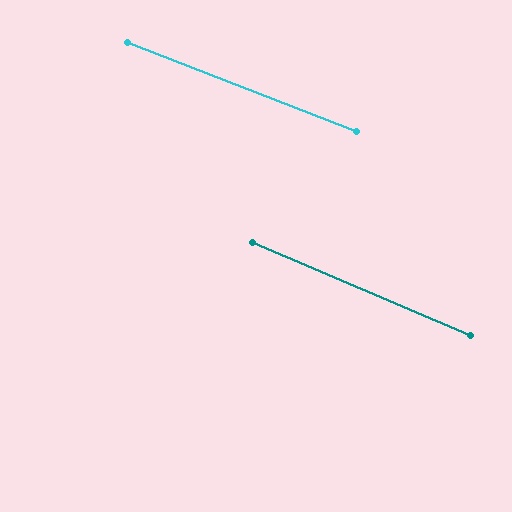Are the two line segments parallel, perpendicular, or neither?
Parallel — their directions differ by only 1.7°.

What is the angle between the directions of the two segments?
Approximately 2 degrees.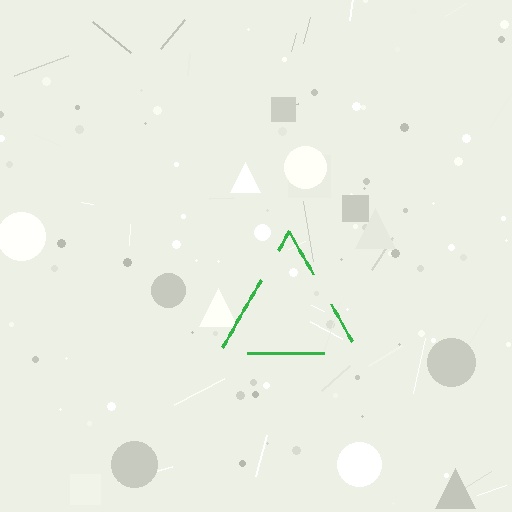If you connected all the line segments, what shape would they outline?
They would outline a triangle.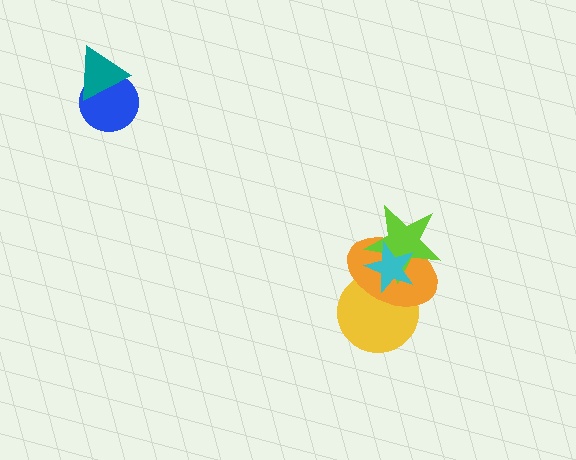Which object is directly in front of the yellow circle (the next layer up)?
The orange ellipse is directly in front of the yellow circle.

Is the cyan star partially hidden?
No, no other shape covers it.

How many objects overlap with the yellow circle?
2 objects overlap with the yellow circle.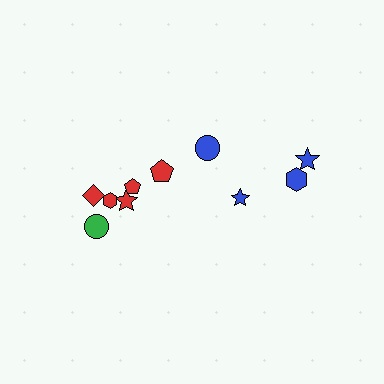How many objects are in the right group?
There are 4 objects.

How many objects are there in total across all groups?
There are 10 objects.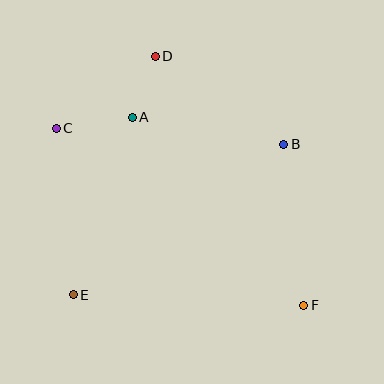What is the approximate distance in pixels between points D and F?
The distance between D and F is approximately 289 pixels.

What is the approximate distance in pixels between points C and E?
The distance between C and E is approximately 167 pixels.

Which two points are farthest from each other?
Points C and F are farthest from each other.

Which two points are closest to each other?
Points A and D are closest to each other.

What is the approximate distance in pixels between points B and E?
The distance between B and E is approximately 259 pixels.